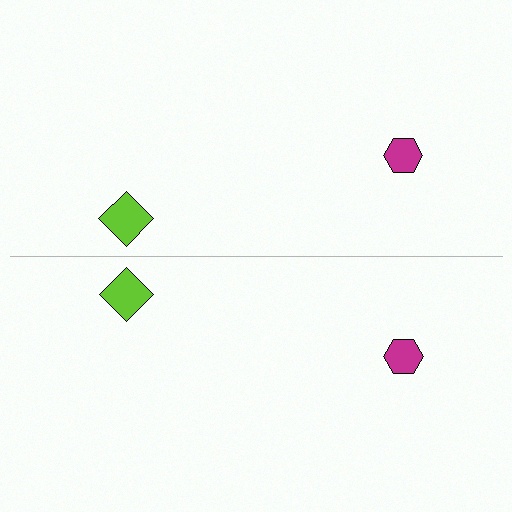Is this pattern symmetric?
Yes, this pattern has bilateral (reflection) symmetry.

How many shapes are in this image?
There are 4 shapes in this image.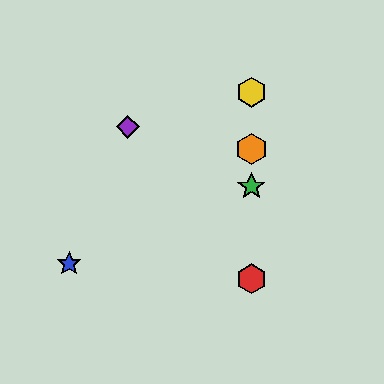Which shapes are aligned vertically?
The red hexagon, the green star, the yellow hexagon, the orange hexagon are aligned vertically.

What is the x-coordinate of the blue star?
The blue star is at x≈69.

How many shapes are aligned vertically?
4 shapes (the red hexagon, the green star, the yellow hexagon, the orange hexagon) are aligned vertically.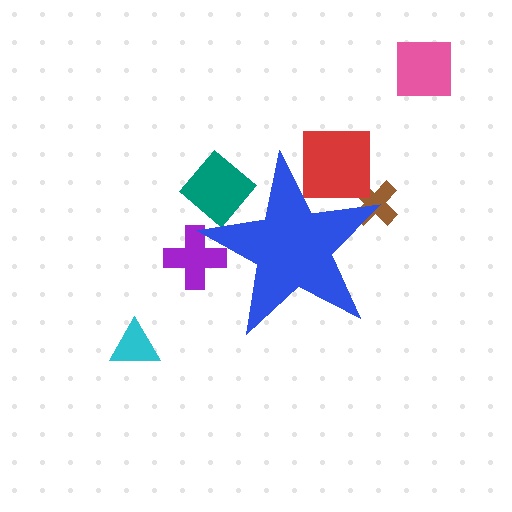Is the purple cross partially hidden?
Yes, the purple cross is partially hidden behind the blue star.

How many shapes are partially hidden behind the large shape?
4 shapes are partially hidden.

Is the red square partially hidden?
Yes, the red square is partially hidden behind the blue star.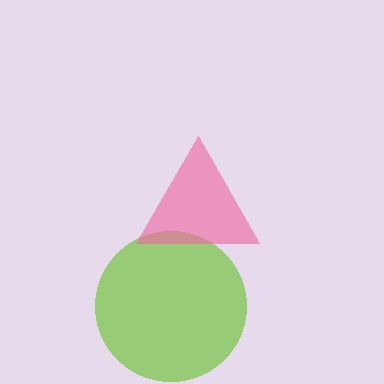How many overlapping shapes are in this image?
There are 2 overlapping shapes in the image.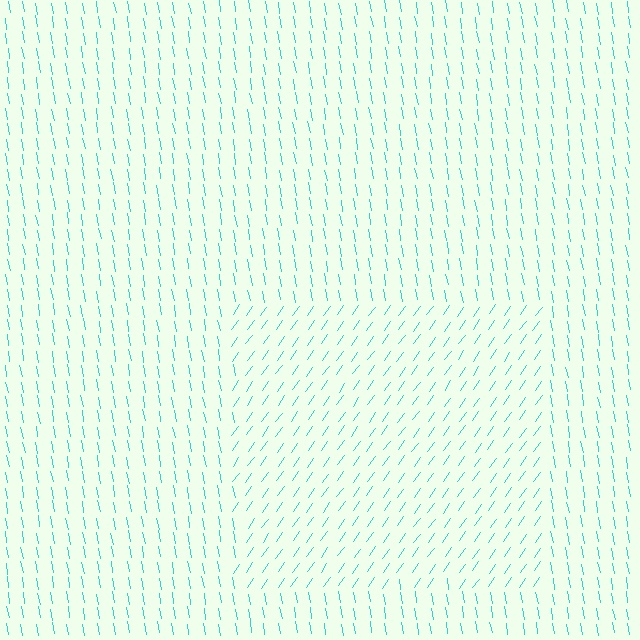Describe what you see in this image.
The image is filled with small cyan line segments. A rectangle region in the image has lines oriented differently from the surrounding lines, creating a visible texture boundary.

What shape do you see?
I see a rectangle.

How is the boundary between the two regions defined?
The boundary is defined purely by a change in line orientation (approximately 45 degrees difference). All lines are the same color and thickness.